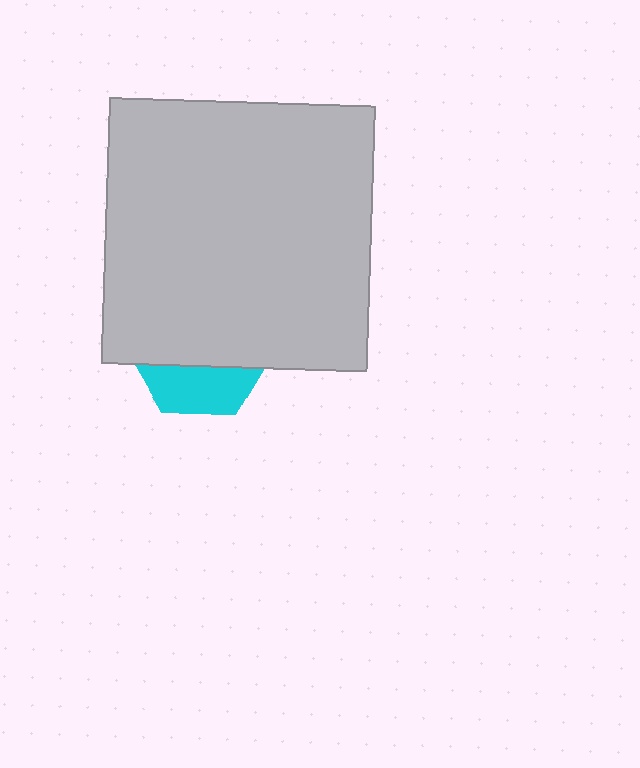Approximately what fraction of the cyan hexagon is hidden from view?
Roughly 67% of the cyan hexagon is hidden behind the light gray square.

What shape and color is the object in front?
The object in front is a light gray square.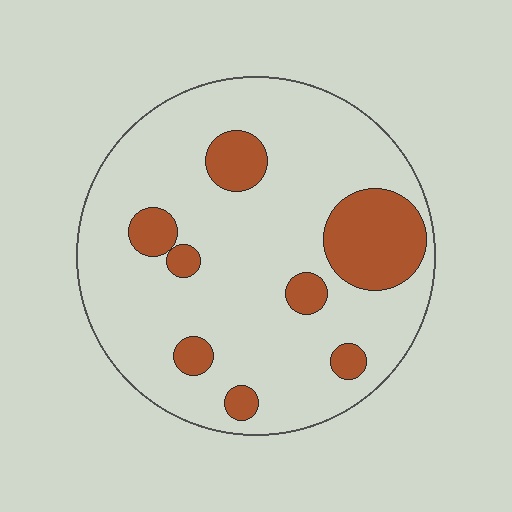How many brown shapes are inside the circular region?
8.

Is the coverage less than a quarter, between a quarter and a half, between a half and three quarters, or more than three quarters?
Less than a quarter.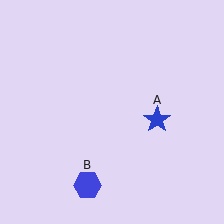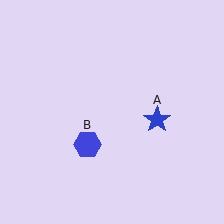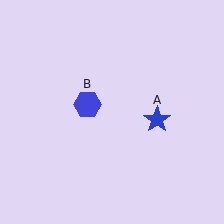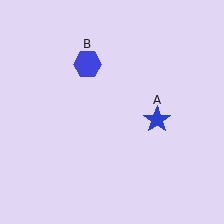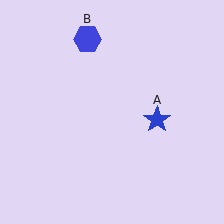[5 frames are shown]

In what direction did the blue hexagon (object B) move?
The blue hexagon (object B) moved up.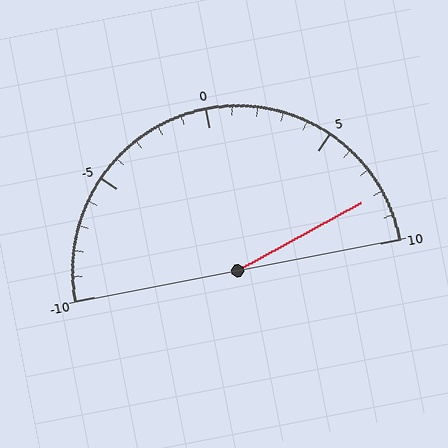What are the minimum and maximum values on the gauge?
The gauge ranges from -10 to 10.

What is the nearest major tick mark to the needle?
The nearest major tick mark is 10.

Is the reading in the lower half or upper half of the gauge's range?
The reading is in the upper half of the range (-10 to 10).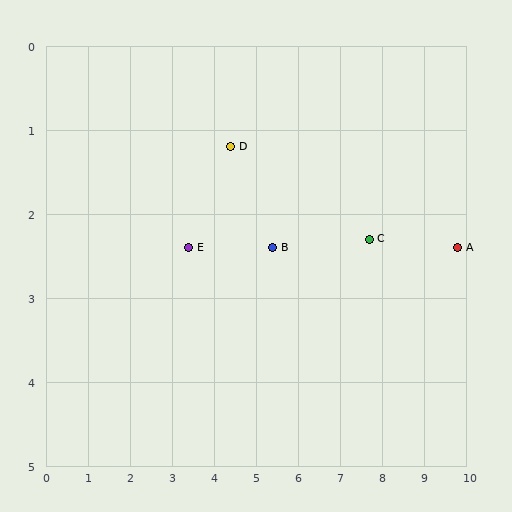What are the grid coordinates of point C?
Point C is at approximately (7.7, 2.3).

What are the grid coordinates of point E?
Point E is at approximately (3.4, 2.4).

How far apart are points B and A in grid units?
Points B and A are about 4.4 grid units apart.